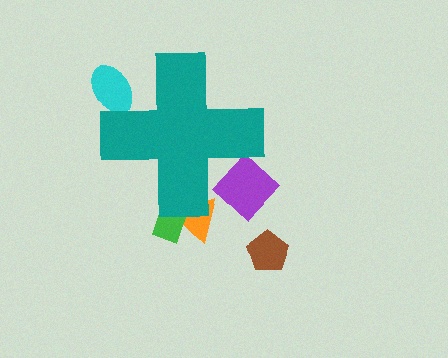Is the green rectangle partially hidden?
Yes, the green rectangle is partially hidden behind the teal cross.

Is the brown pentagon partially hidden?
No, the brown pentagon is fully visible.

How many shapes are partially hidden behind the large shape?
4 shapes are partially hidden.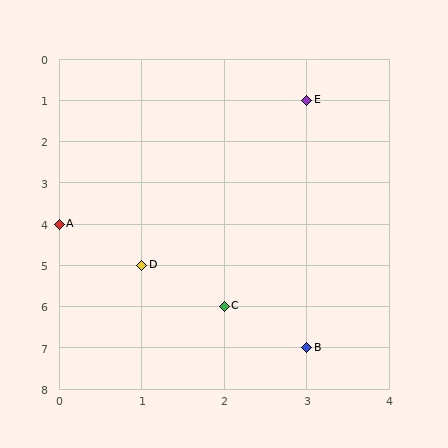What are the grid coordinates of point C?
Point C is at grid coordinates (2, 6).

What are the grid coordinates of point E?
Point E is at grid coordinates (3, 1).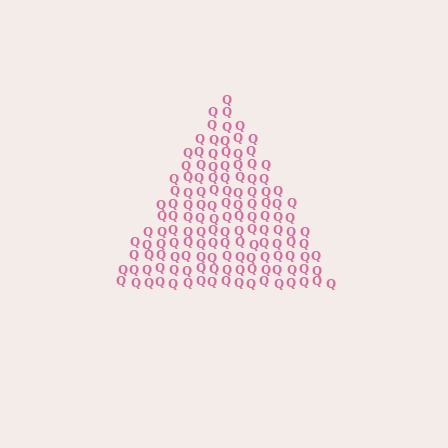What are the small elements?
The small elements are letter Q's.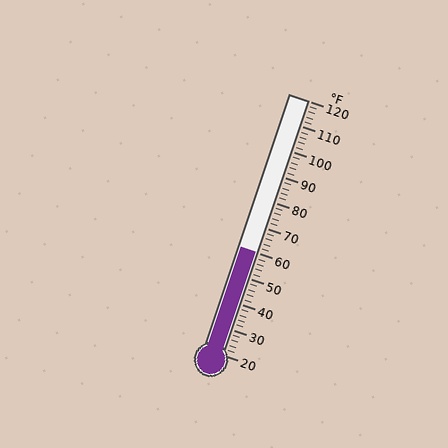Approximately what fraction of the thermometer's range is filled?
The thermometer is filled to approximately 40% of its range.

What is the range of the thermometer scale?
The thermometer scale ranges from 20°F to 120°F.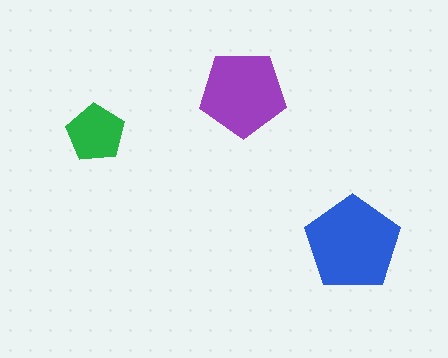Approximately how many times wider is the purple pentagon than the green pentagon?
About 1.5 times wider.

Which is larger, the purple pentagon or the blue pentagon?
The blue one.